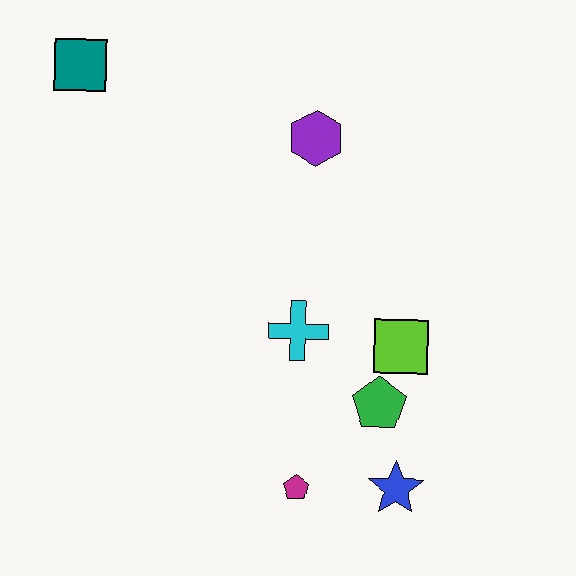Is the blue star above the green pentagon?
No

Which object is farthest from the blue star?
The teal square is farthest from the blue star.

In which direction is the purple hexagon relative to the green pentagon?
The purple hexagon is above the green pentagon.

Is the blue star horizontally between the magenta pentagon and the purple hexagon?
No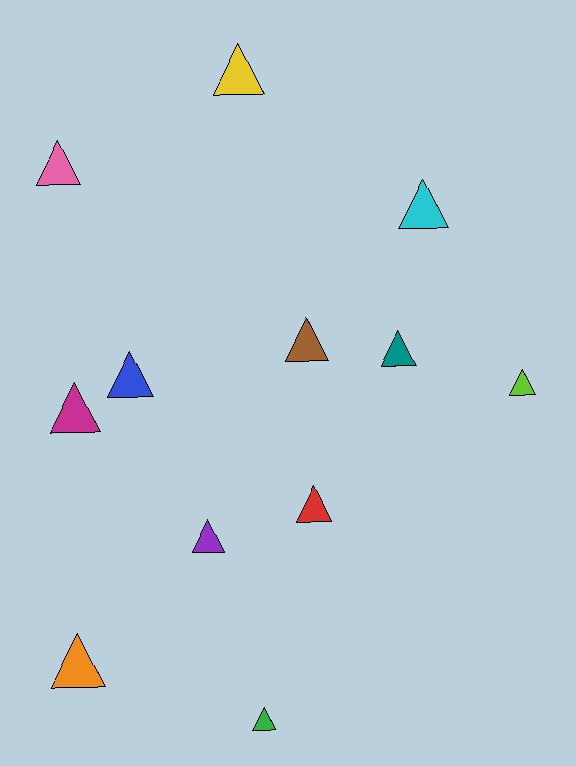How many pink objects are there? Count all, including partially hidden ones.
There is 1 pink object.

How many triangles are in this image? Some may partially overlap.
There are 12 triangles.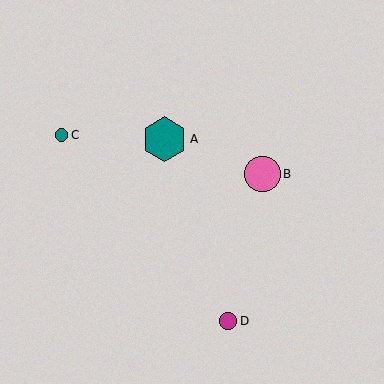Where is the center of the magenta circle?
The center of the magenta circle is at (228, 321).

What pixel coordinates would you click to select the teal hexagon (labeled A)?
Click at (165, 139) to select the teal hexagon A.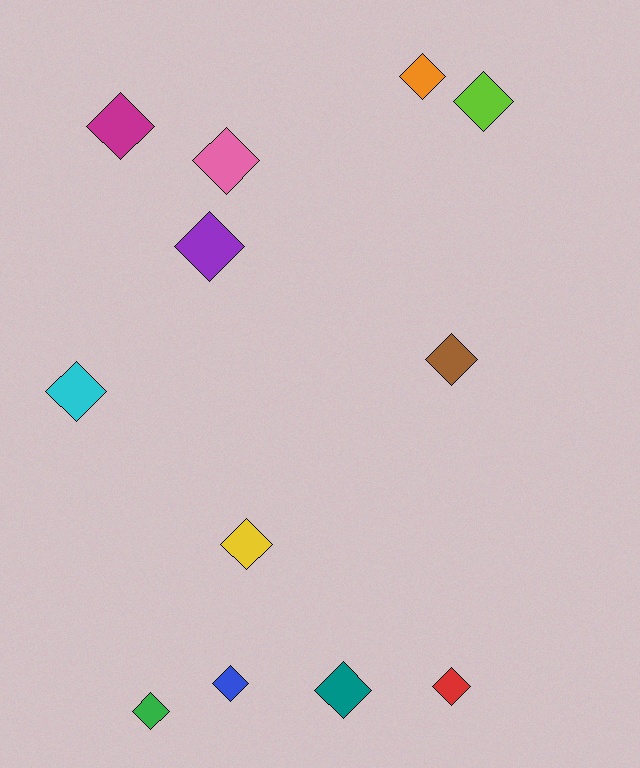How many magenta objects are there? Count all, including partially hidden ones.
There is 1 magenta object.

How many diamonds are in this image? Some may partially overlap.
There are 12 diamonds.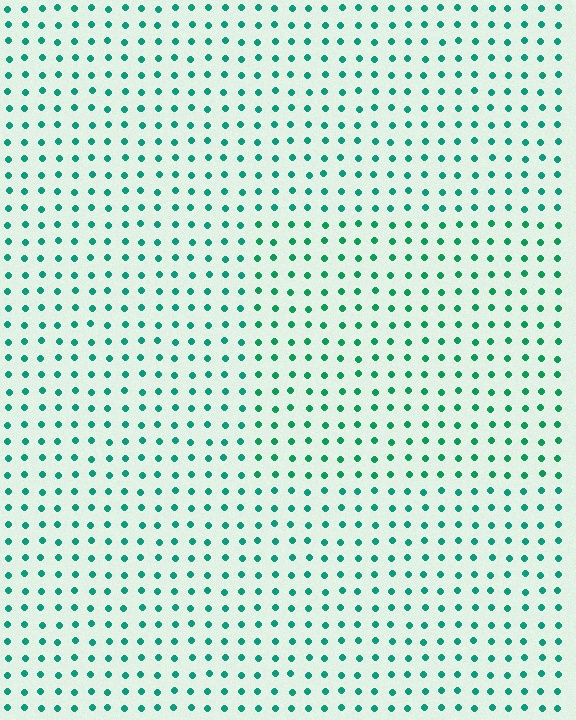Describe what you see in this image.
The image is filled with small teal elements in a uniform arrangement. A rectangle-shaped region is visible where the elements are tinted to a slightly different hue, forming a subtle color boundary.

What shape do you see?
I see a rectangle.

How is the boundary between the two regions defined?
The boundary is defined purely by a slight shift in hue (about 16 degrees). Spacing, size, and orientation are identical on both sides.